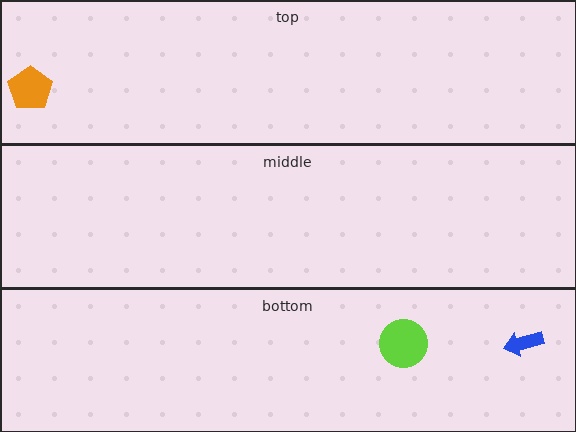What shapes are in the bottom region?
The blue arrow, the lime circle.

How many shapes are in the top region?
1.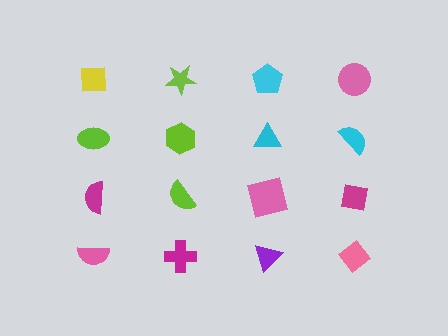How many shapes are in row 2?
4 shapes.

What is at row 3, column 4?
A magenta square.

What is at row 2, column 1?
A lime ellipse.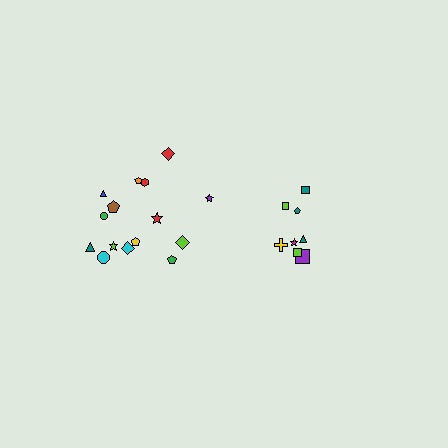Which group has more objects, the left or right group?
The left group.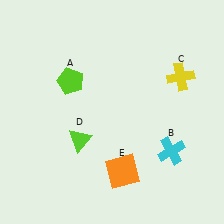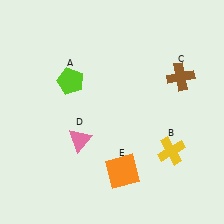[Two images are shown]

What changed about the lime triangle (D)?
In Image 1, D is lime. In Image 2, it changed to pink.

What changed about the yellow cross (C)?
In Image 1, C is yellow. In Image 2, it changed to brown.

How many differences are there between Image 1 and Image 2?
There are 3 differences between the two images.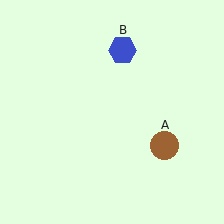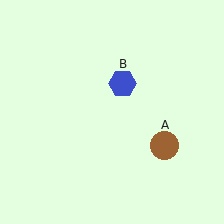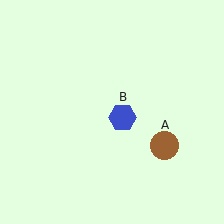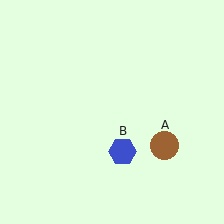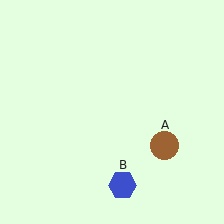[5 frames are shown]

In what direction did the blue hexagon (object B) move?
The blue hexagon (object B) moved down.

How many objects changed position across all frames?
1 object changed position: blue hexagon (object B).